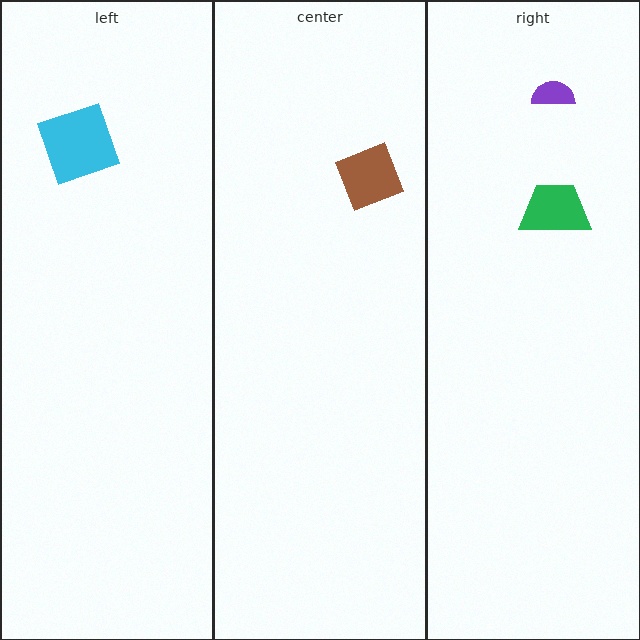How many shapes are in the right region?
2.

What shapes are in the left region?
The cyan square.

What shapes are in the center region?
The brown diamond.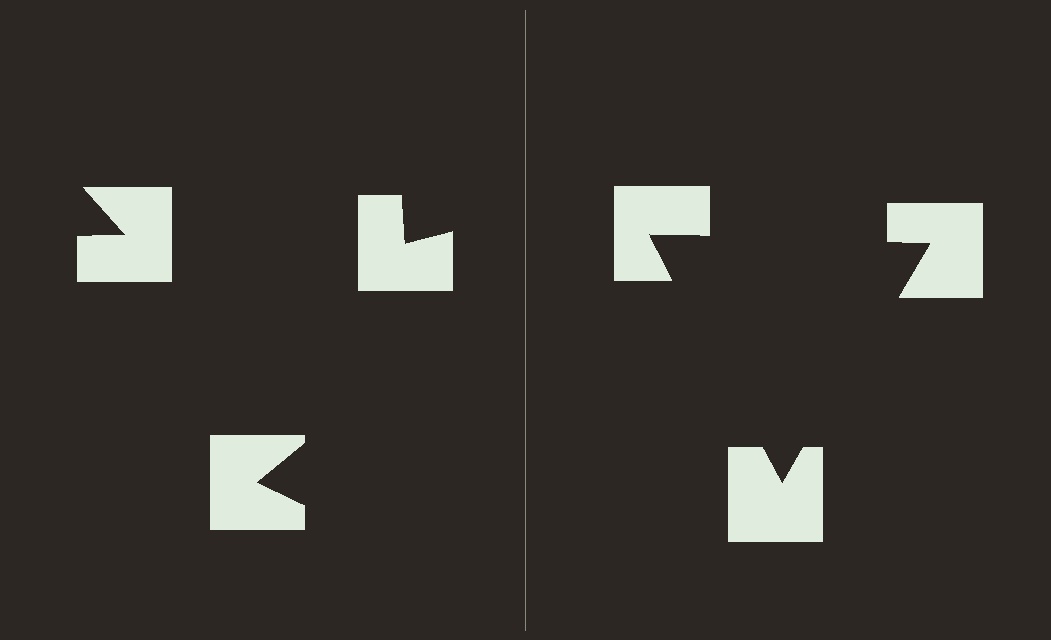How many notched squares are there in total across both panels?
6 — 3 on each side.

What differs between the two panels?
The notched squares are positioned identically on both sides; only the wedge orientations differ. On the right they align to a triangle; on the left they are misaligned.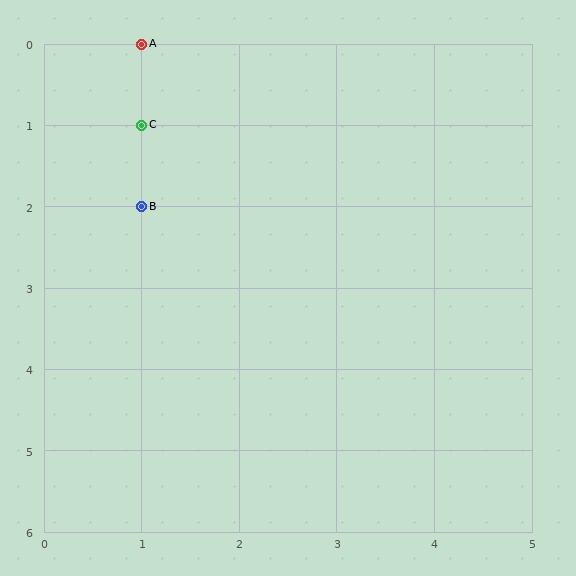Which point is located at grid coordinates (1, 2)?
Point B is at (1, 2).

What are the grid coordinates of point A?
Point A is at grid coordinates (1, 0).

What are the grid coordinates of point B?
Point B is at grid coordinates (1, 2).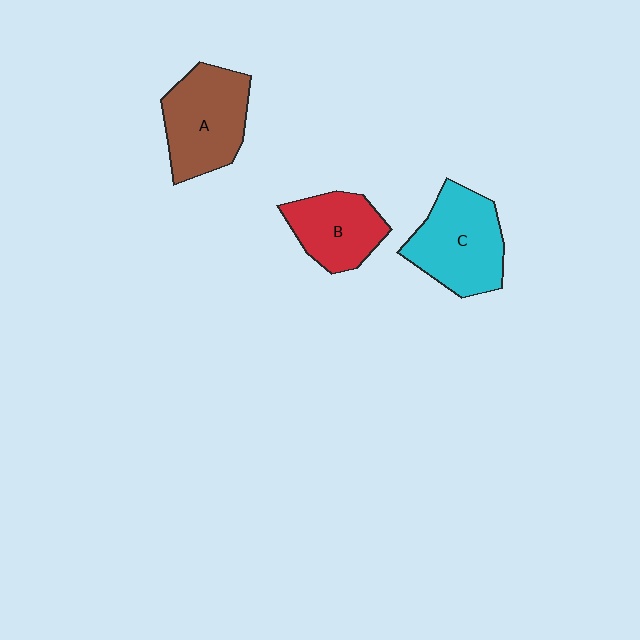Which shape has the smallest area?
Shape B (red).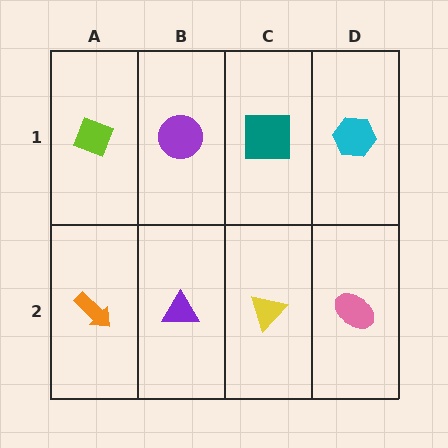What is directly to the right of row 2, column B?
A yellow triangle.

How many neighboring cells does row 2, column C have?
3.